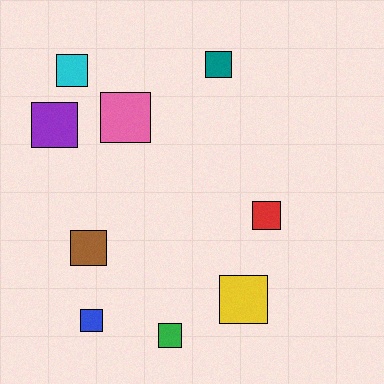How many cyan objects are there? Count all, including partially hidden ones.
There is 1 cyan object.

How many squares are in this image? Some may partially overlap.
There are 9 squares.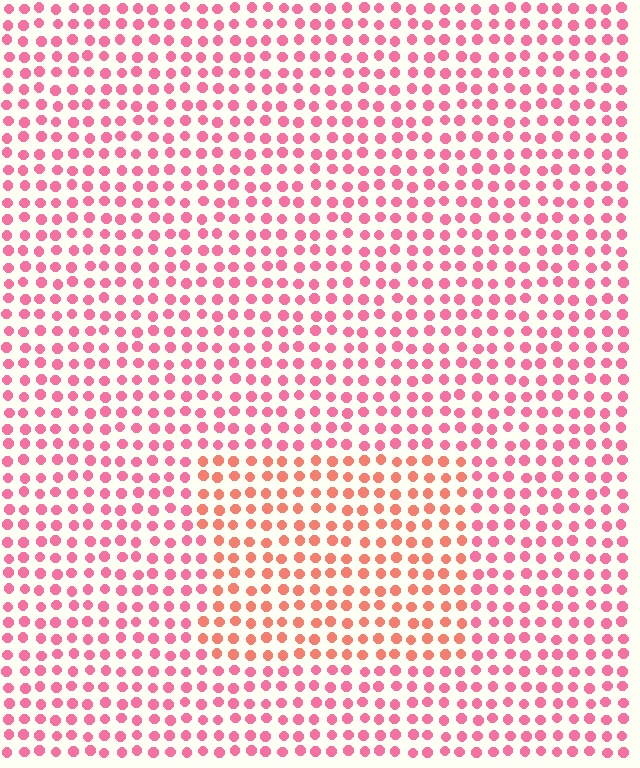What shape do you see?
I see a rectangle.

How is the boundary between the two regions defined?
The boundary is defined purely by a slight shift in hue (about 29 degrees). Spacing, size, and orientation are identical on both sides.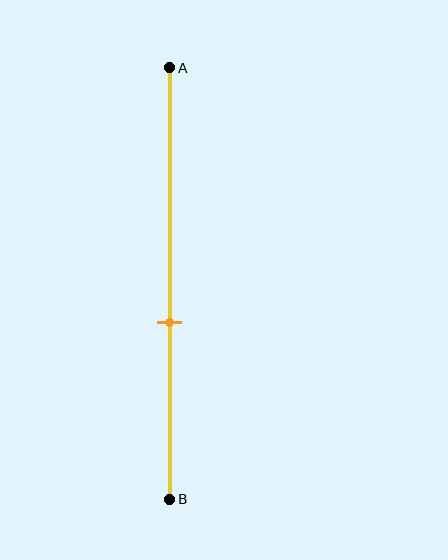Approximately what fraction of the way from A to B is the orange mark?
The orange mark is approximately 60% of the way from A to B.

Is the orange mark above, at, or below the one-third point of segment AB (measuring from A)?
The orange mark is below the one-third point of segment AB.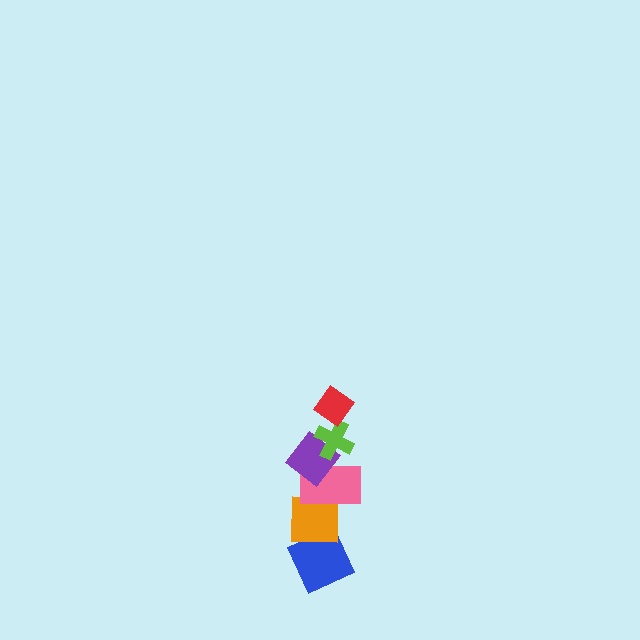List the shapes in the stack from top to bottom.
From top to bottom: the red diamond, the lime cross, the purple diamond, the pink rectangle, the orange square, the blue diamond.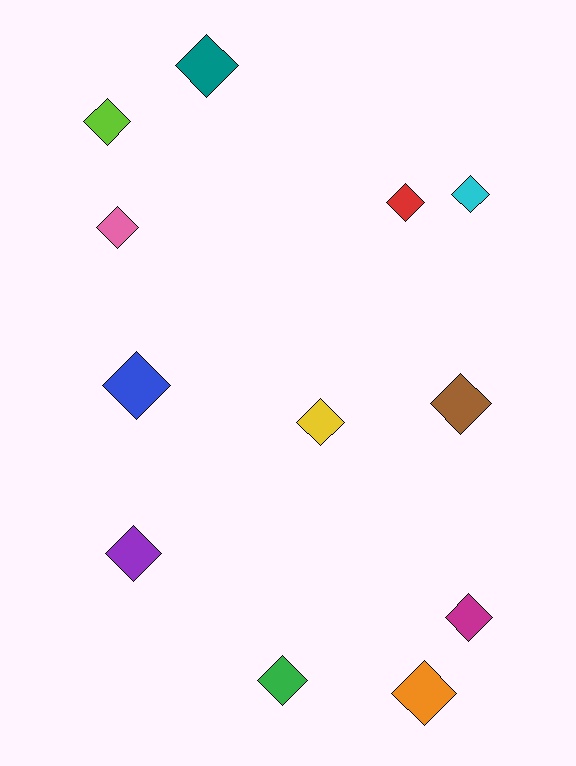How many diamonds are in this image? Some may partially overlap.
There are 12 diamonds.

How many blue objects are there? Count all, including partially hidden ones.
There is 1 blue object.